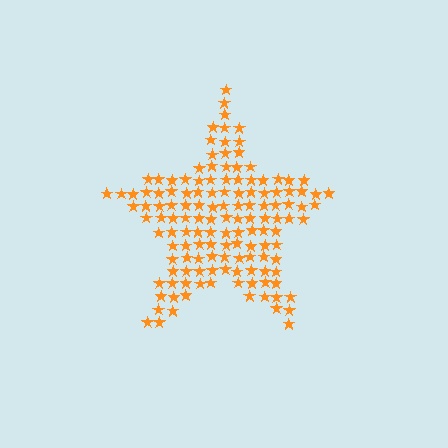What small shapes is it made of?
It is made of small stars.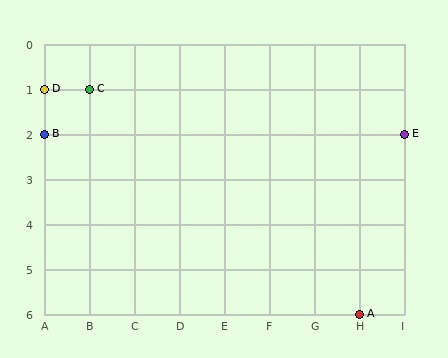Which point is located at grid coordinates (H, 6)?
Point A is at (H, 6).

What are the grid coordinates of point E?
Point E is at grid coordinates (I, 2).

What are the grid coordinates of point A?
Point A is at grid coordinates (H, 6).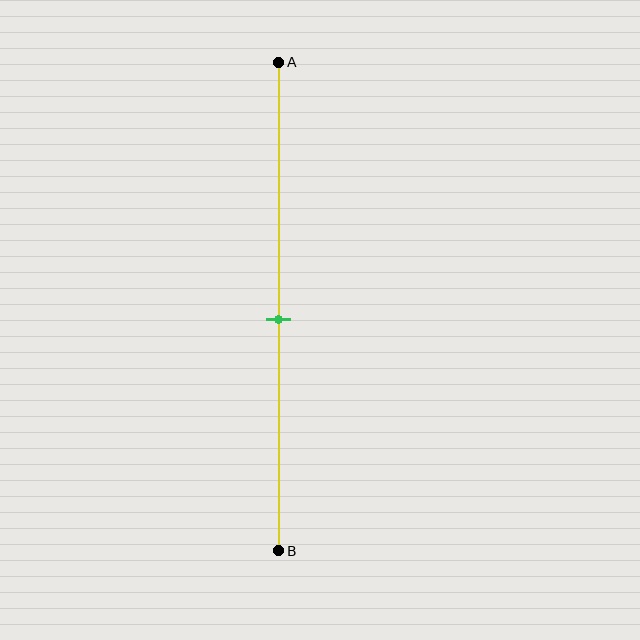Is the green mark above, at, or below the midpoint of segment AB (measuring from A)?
The green mark is approximately at the midpoint of segment AB.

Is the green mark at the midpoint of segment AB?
Yes, the mark is approximately at the midpoint.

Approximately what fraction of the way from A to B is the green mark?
The green mark is approximately 55% of the way from A to B.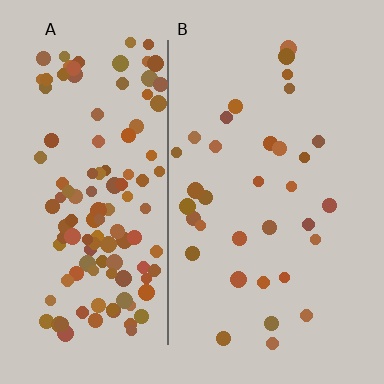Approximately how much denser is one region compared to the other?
Approximately 3.8× — region A over region B.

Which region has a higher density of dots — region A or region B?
A (the left).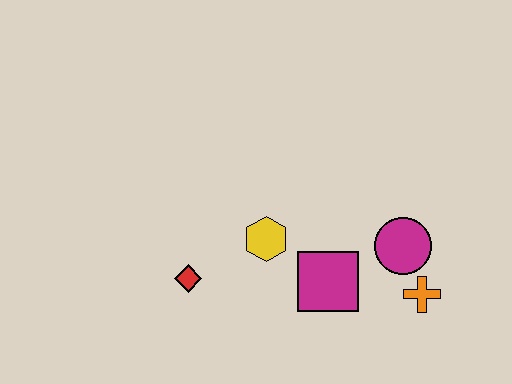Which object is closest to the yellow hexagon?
The magenta square is closest to the yellow hexagon.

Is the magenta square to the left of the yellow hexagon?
No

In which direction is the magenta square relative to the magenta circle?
The magenta square is to the left of the magenta circle.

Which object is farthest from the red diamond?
The orange cross is farthest from the red diamond.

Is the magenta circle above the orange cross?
Yes